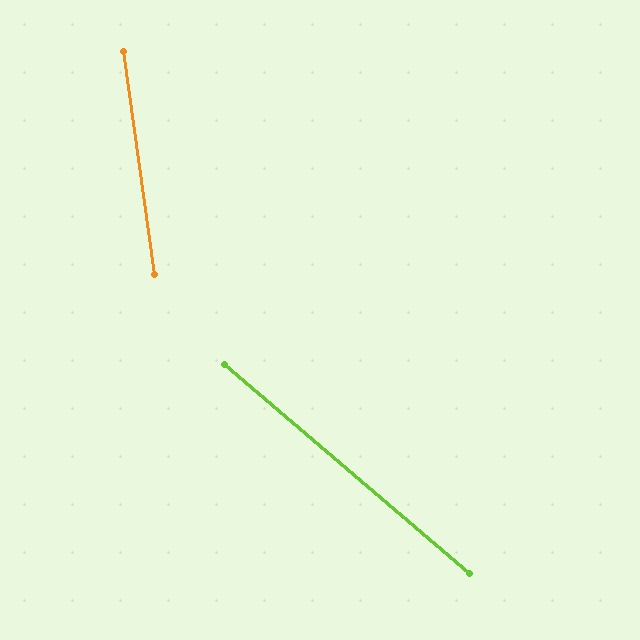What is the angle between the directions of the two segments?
Approximately 42 degrees.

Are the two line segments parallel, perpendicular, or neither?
Neither parallel nor perpendicular — they differ by about 42°.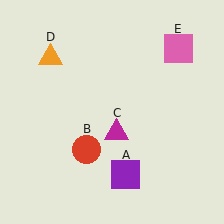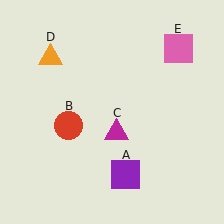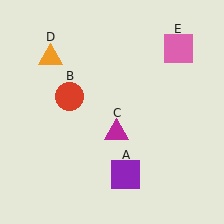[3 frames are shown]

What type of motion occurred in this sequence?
The red circle (object B) rotated clockwise around the center of the scene.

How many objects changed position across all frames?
1 object changed position: red circle (object B).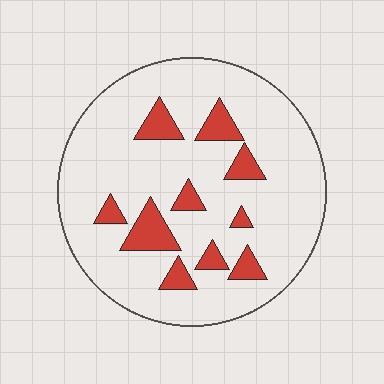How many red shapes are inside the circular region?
10.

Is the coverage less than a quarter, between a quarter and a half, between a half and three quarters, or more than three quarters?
Less than a quarter.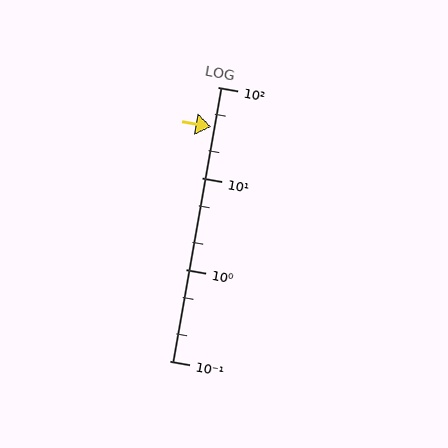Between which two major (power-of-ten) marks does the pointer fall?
The pointer is between 10 and 100.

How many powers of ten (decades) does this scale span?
The scale spans 3 decades, from 0.1 to 100.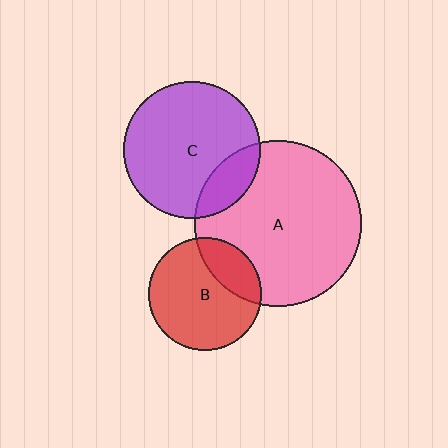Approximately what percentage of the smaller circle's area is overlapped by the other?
Approximately 20%.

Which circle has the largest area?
Circle A (pink).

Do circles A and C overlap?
Yes.